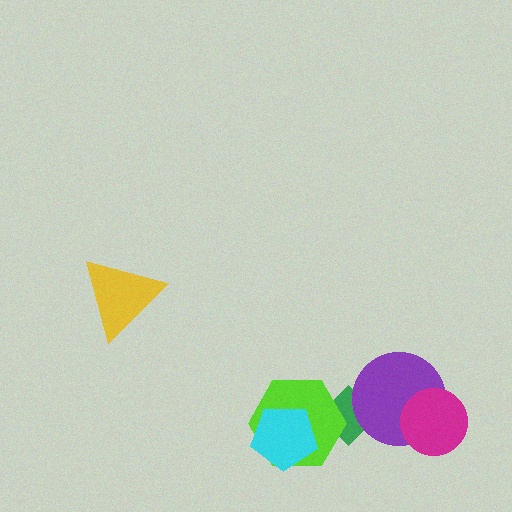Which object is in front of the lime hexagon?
The cyan pentagon is in front of the lime hexagon.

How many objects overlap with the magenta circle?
1 object overlaps with the magenta circle.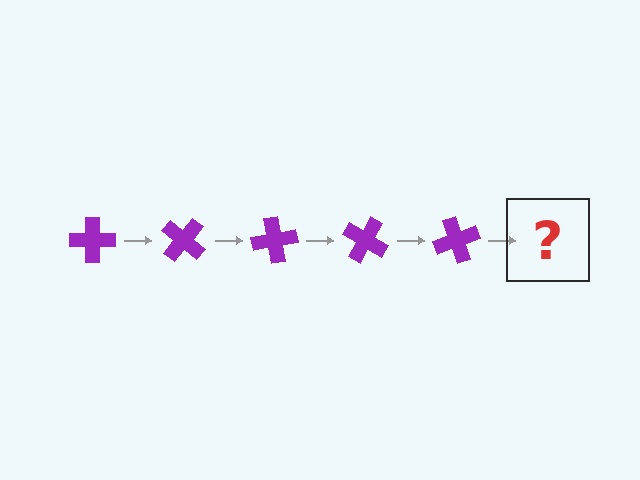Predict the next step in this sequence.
The next step is a purple cross rotated 200 degrees.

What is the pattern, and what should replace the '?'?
The pattern is that the cross rotates 40 degrees each step. The '?' should be a purple cross rotated 200 degrees.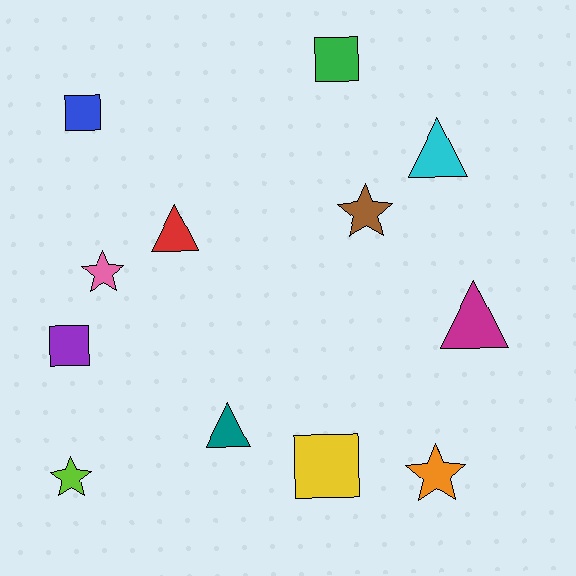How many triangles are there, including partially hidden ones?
There are 4 triangles.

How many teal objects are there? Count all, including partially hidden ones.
There is 1 teal object.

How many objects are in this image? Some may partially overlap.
There are 12 objects.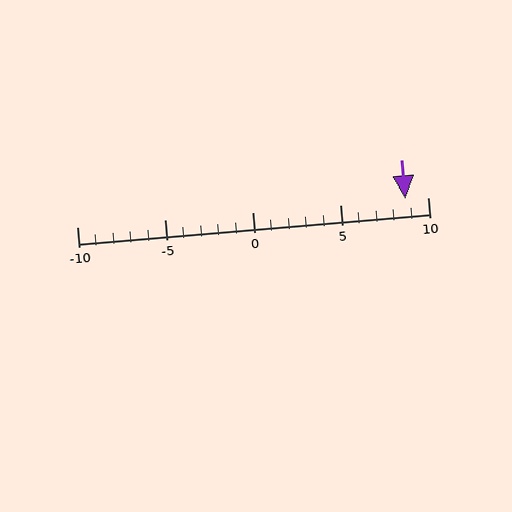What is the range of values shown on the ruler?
The ruler shows values from -10 to 10.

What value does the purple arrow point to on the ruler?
The purple arrow points to approximately 9.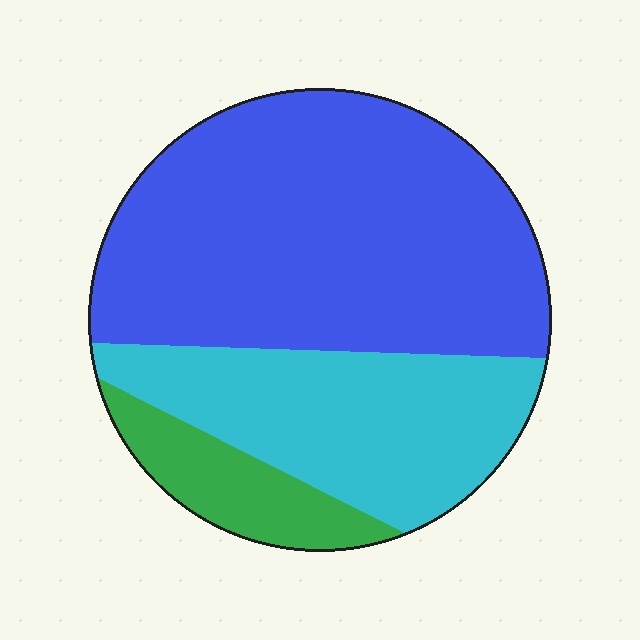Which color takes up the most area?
Blue, at roughly 60%.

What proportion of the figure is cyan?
Cyan takes up between a quarter and a half of the figure.